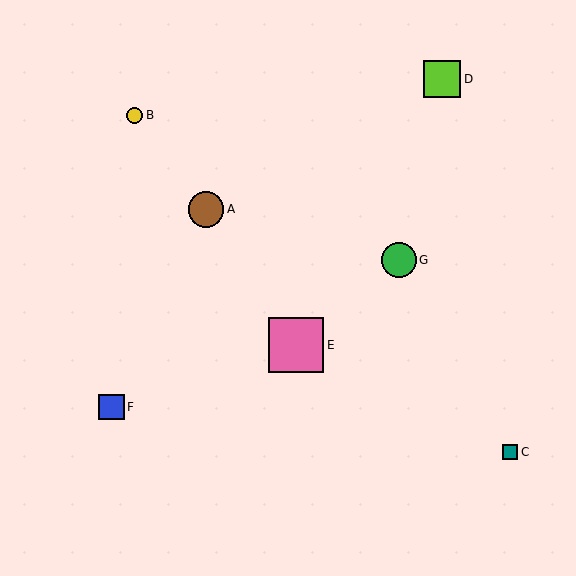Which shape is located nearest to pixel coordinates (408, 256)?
The green circle (labeled G) at (399, 260) is nearest to that location.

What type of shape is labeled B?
Shape B is a yellow circle.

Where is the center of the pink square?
The center of the pink square is at (296, 345).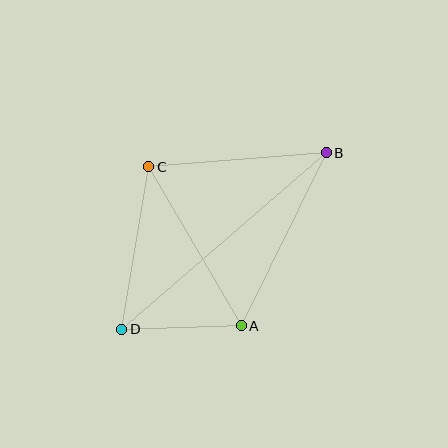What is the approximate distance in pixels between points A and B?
The distance between A and B is approximately 193 pixels.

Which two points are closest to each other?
Points A and D are closest to each other.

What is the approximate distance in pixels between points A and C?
The distance between A and C is approximately 184 pixels.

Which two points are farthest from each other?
Points B and D are farthest from each other.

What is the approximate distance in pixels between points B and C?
The distance between B and C is approximately 178 pixels.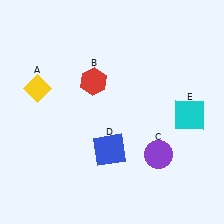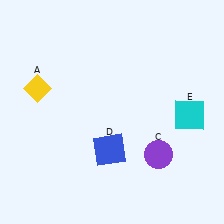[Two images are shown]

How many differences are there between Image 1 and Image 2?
There is 1 difference between the two images.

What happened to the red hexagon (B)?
The red hexagon (B) was removed in Image 2. It was in the top-left area of Image 1.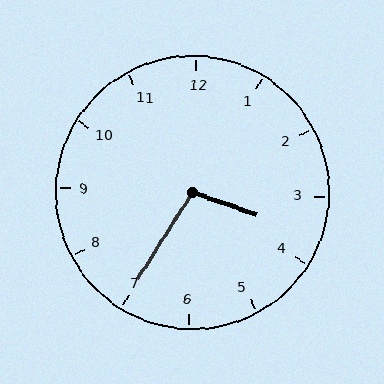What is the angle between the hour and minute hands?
Approximately 102 degrees.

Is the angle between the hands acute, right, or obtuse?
It is obtuse.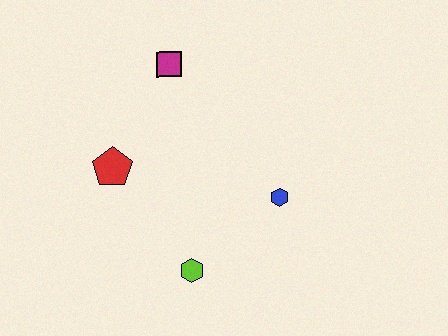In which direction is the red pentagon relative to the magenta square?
The red pentagon is below the magenta square.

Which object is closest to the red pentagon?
The magenta square is closest to the red pentagon.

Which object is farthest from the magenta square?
The lime hexagon is farthest from the magenta square.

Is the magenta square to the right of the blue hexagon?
No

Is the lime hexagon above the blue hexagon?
No